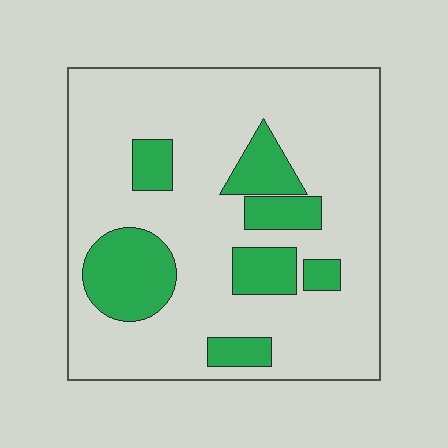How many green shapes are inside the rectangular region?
7.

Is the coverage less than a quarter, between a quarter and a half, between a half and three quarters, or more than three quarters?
Less than a quarter.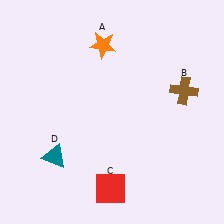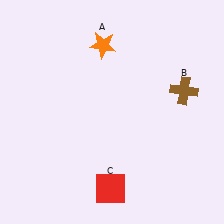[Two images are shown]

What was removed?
The teal triangle (D) was removed in Image 2.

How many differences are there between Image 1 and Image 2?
There is 1 difference between the two images.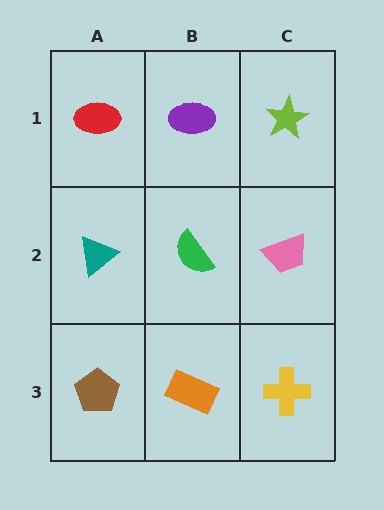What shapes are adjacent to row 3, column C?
A pink trapezoid (row 2, column C), an orange rectangle (row 3, column B).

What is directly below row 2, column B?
An orange rectangle.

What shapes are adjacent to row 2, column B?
A purple ellipse (row 1, column B), an orange rectangle (row 3, column B), a teal triangle (row 2, column A), a pink trapezoid (row 2, column C).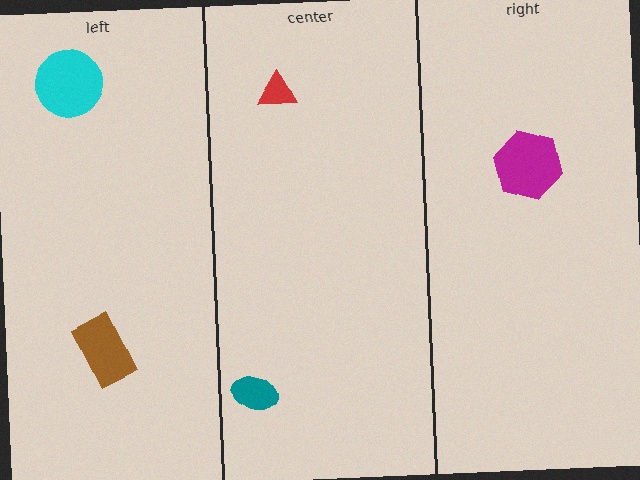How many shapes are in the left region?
2.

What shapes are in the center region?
The teal ellipse, the red triangle.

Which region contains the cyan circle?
The left region.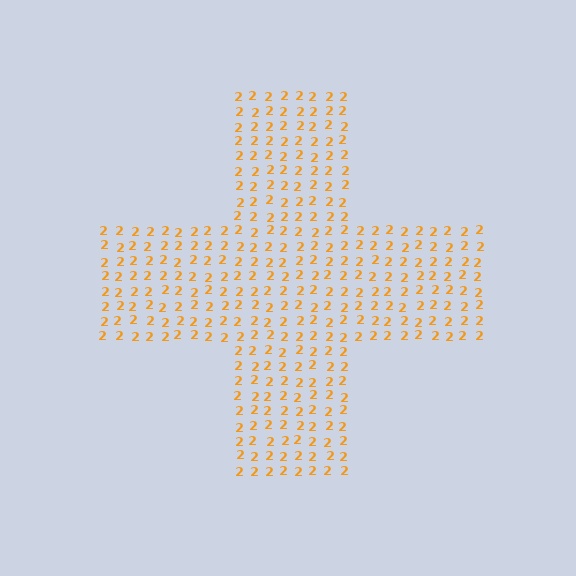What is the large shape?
The large shape is a cross.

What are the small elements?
The small elements are digit 2's.